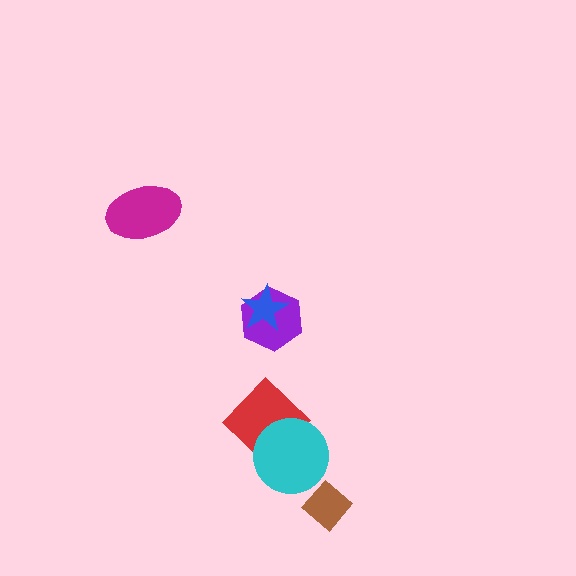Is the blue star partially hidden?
No, no other shape covers it.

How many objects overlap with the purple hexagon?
1 object overlaps with the purple hexagon.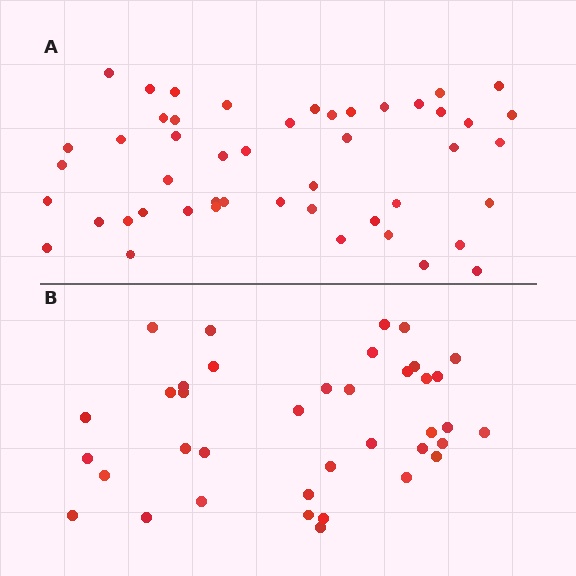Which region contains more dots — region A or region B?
Region A (the top region) has more dots.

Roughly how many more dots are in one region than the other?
Region A has roughly 10 or so more dots than region B.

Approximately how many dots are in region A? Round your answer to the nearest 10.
About 50 dots. (The exact count is 48, which rounds to 50.)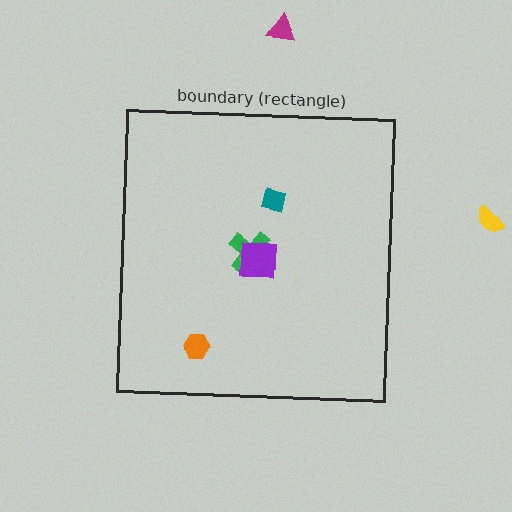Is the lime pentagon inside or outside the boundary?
Inside.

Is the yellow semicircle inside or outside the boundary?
Outside.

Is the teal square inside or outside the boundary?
Inside.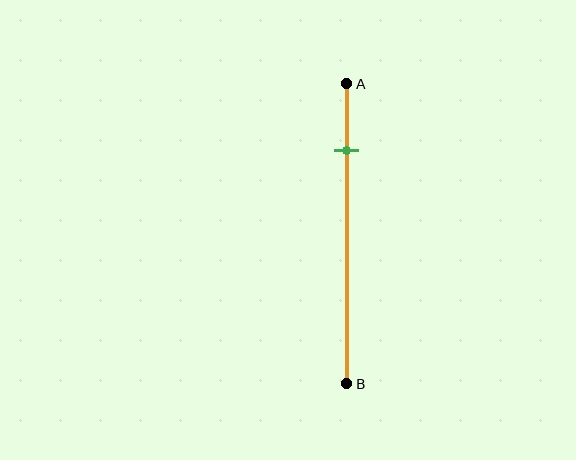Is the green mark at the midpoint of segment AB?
No, the mark is at about 20% from A, not at the 50% midpoint.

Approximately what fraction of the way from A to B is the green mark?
The green mark is approximately 20% of the way from A to B.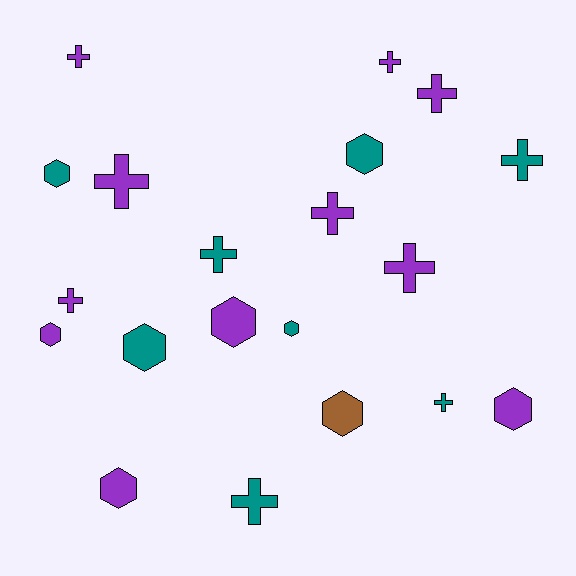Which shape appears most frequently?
Cross, with 11 objects.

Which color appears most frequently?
Purple, with 11 objects.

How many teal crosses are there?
There are 4 teal crosses.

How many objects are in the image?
There are 20 objects.